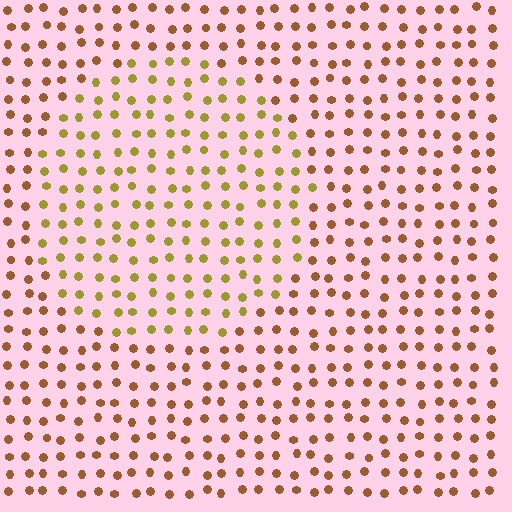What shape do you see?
I see a circle.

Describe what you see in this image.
The image is filled with small brown elements in a uniform arrangement. A circle-shaped region is visible where the elements are tinted to a slightly different hue, forming a subtle color boundary.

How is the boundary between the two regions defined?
The boundary is defined purely by a slight shift in hue (about 35 degrees). Spacing, size, and orientation are identical on both sides.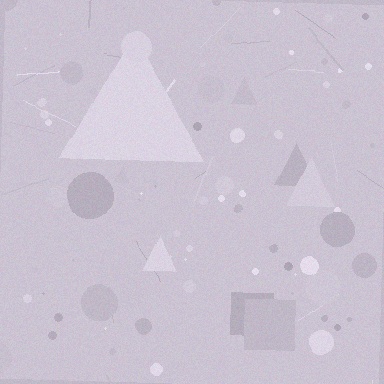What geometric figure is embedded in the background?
A triangle is embedded in the background.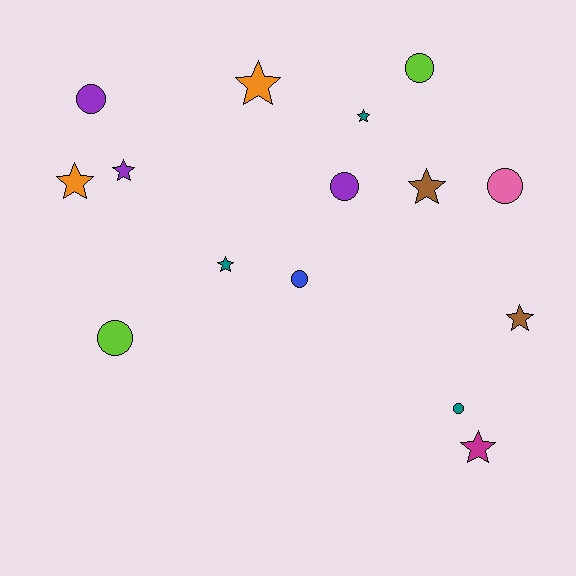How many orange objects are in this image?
There are 2 orange objects.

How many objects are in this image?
There are 15 objects.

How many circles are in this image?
There are 7 circles.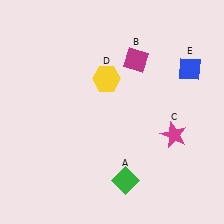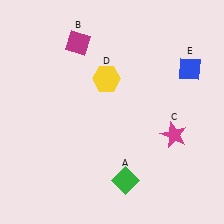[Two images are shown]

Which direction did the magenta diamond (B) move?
The magenta diamond (B) moved left.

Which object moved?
The magenta diamond (B) moved left.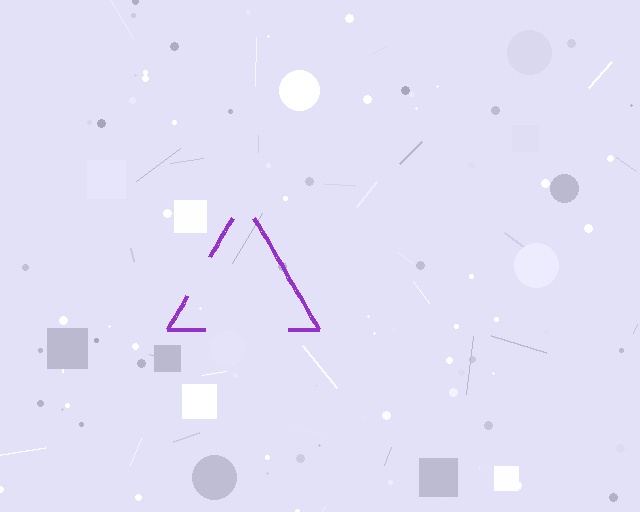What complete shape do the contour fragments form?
The contour fragments form a triangle.